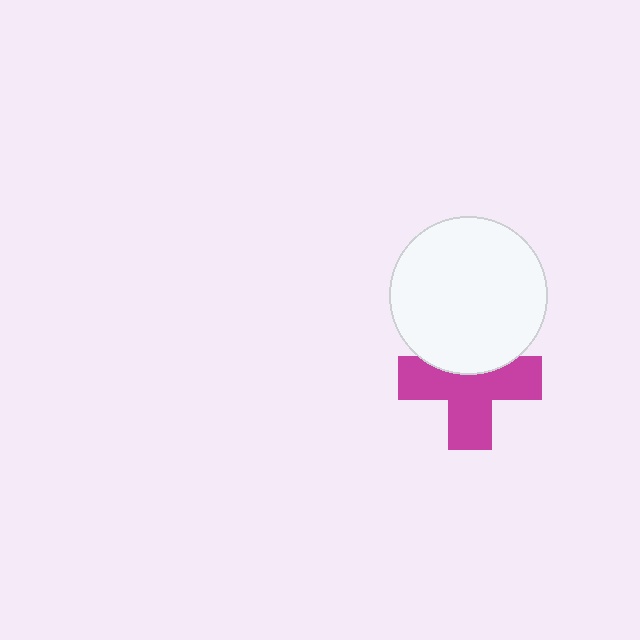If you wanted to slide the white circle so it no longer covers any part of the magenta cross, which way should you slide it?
Slide it up — that is the most direct way to separate the two shapes.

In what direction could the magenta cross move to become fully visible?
The magenta cross could move down. That would shift it out from behind the white circle entirely.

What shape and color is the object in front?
The object in front is a white circle.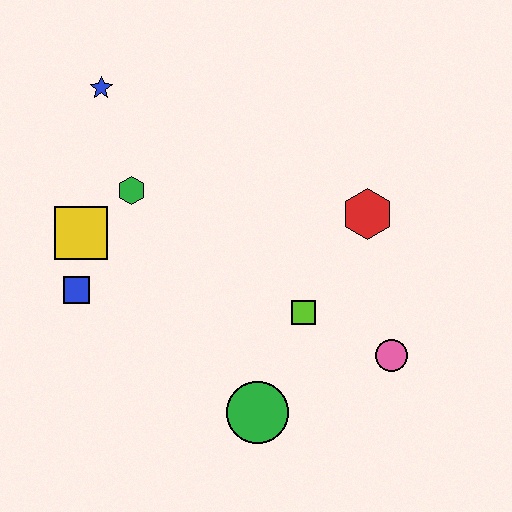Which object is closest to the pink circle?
The lime square is closest to the pink circle.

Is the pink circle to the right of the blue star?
Yes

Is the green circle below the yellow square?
Yes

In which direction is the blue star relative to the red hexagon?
The blue star is to the left of the red hexagon.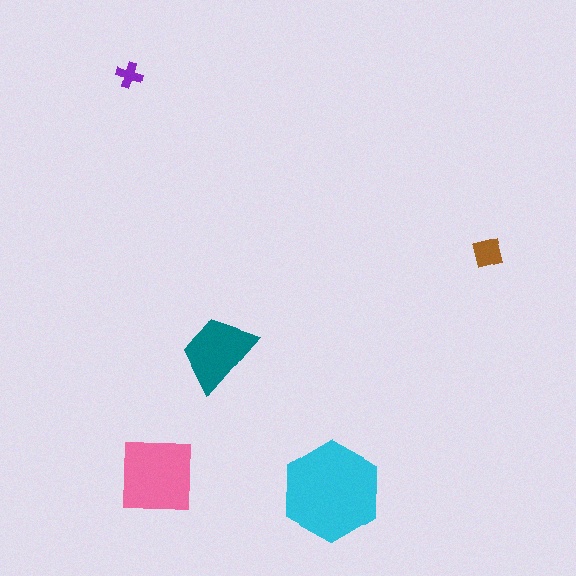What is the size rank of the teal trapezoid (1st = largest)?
3rd.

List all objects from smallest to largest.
The purple cross, the brown diamond, the teal trapezoid, the pink square, the cyan hexagon.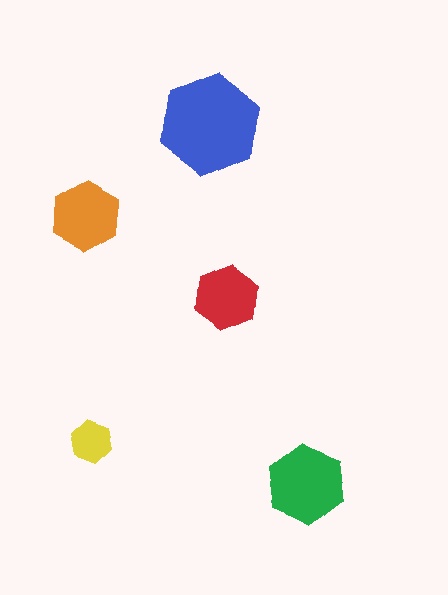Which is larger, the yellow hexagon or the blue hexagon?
The blue one.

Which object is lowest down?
The green hexagon is bottommost.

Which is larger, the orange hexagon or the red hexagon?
The orange one.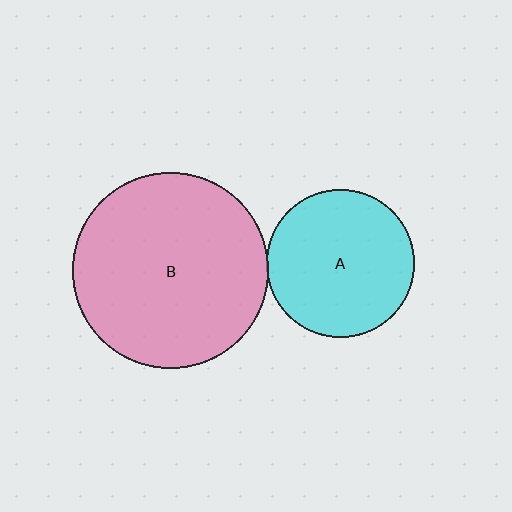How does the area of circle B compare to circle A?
Approximately 1.8 times.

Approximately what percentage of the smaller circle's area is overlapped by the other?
Approximately 5%.